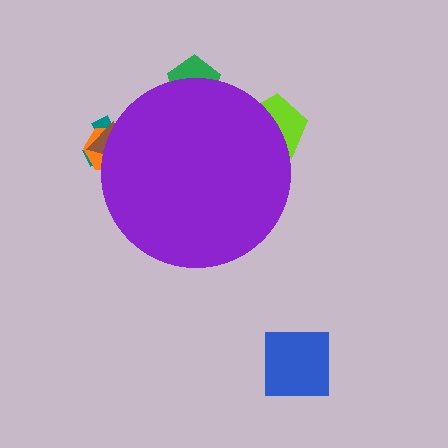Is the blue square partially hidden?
No, the blue square is fully visible.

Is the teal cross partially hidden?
Yes, the teal cross is partially hidden behind the purple circle.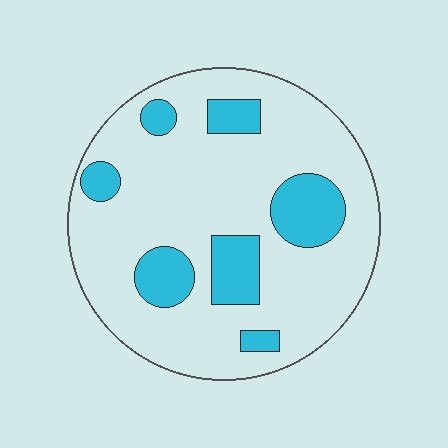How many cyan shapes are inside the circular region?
7.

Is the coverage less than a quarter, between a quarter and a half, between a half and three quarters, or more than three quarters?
Less than a quarter.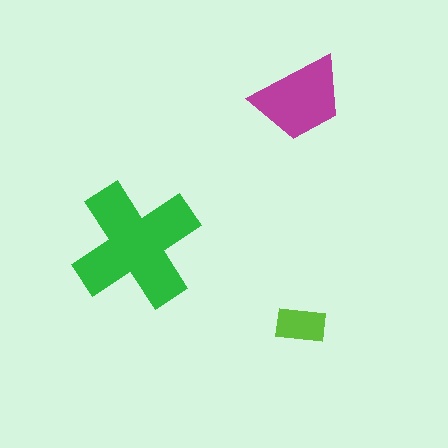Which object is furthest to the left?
The green cross is leftmost.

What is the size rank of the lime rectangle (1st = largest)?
3rd.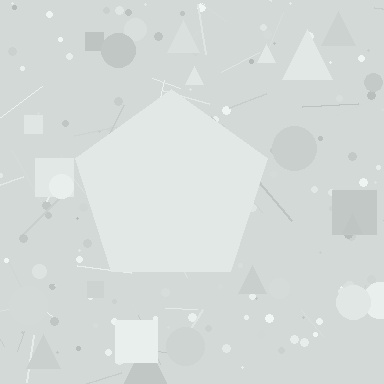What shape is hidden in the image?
A pentagon is hidden in the image.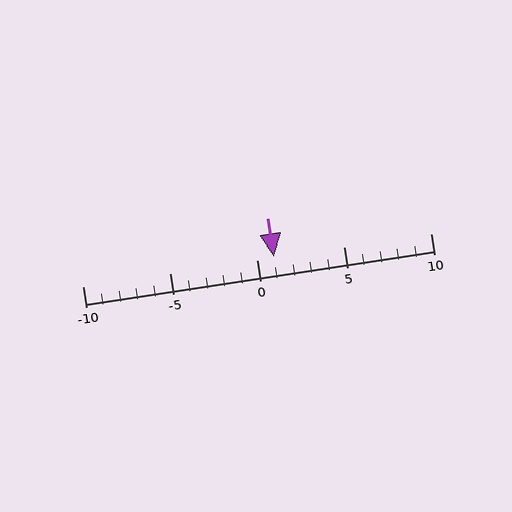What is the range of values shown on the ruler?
The ruler shows values from -10 to 10.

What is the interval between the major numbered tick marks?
The major tick marks are spaced 5 units apart.